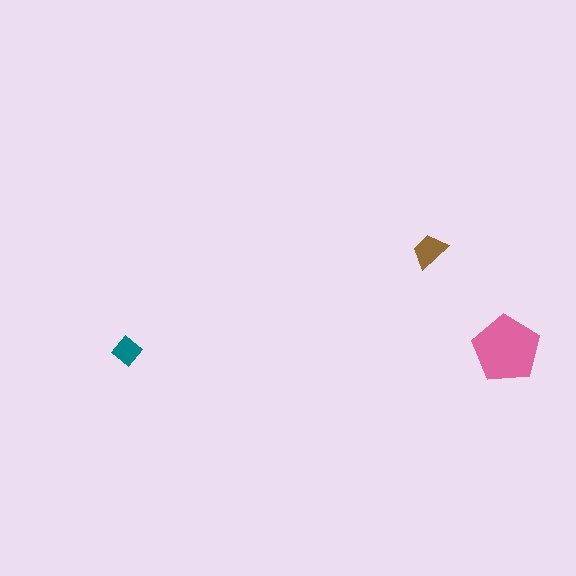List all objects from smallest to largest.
The teal diamond, the brown trapezoid, the pink pentagon.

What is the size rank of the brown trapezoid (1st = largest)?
2nd.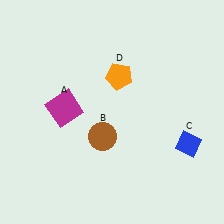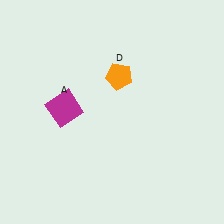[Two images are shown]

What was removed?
The brown circle (B), the blue diamond (C) were removed in Image 2.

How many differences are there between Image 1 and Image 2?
There are 2 differences between the two images.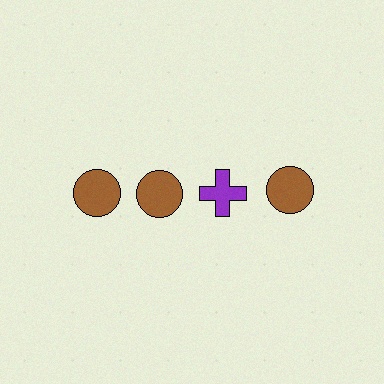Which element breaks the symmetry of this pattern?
The purple cross in the top row, center column breaks the symmetry. All other shapes are brown circles.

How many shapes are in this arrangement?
There are 4 shapes arranged in a grid pattern.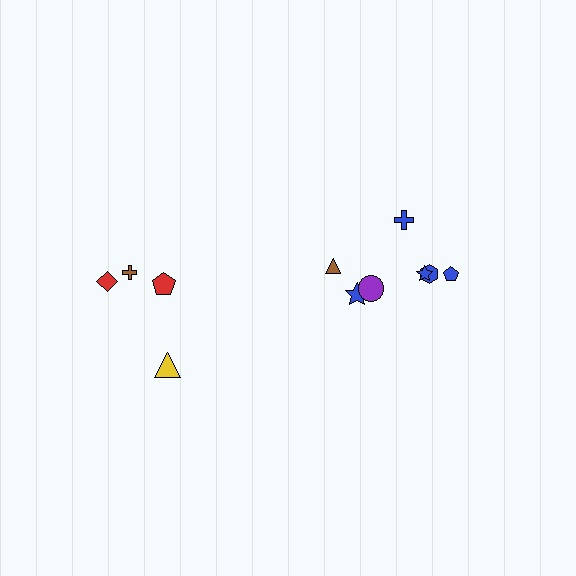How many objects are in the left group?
There are 4 objects.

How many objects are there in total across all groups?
There are 11 objects.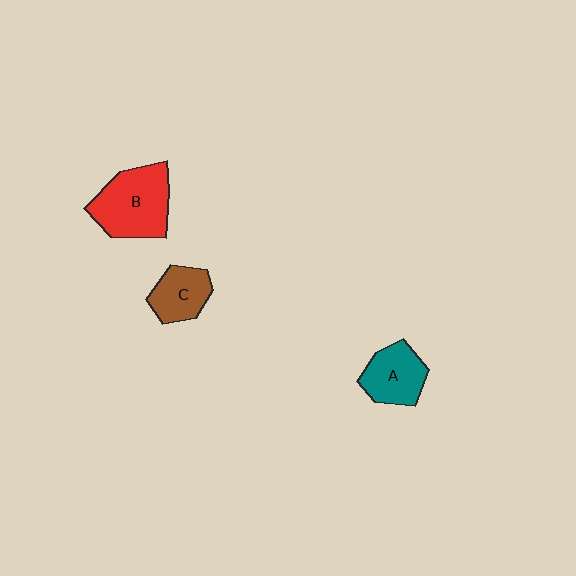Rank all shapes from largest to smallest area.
From largest to smallest: B (red), A (teal), C (brown).